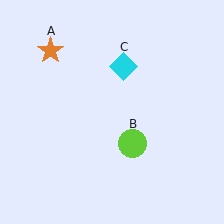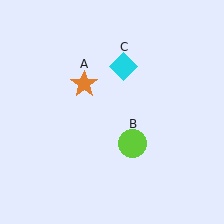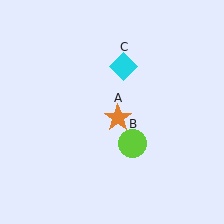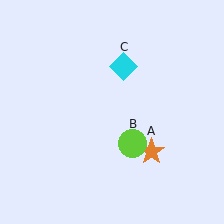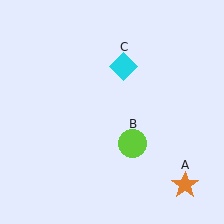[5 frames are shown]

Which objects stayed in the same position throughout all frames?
Lime circle (object B) and cyan diamond (object C) remained stationary.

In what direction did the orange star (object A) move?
The orange star (object A) moved down and to the right.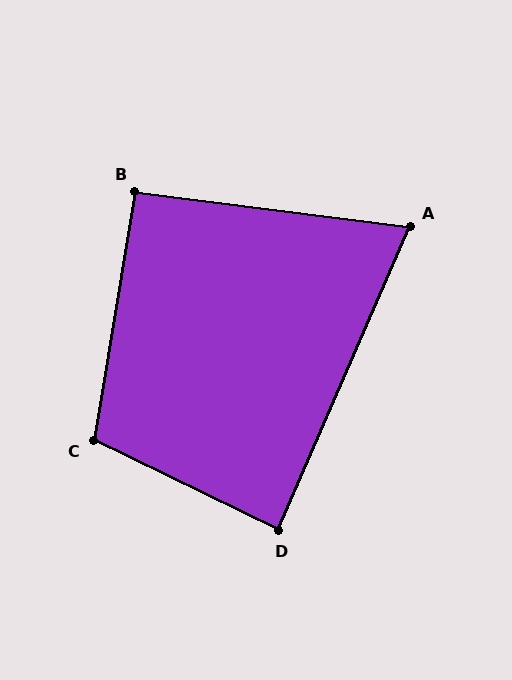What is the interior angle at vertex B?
Approximately 92 degrees (approximately right).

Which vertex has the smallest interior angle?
A, at approximately 74 degrees.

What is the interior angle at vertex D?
Approximately 88 degrees (approximately right).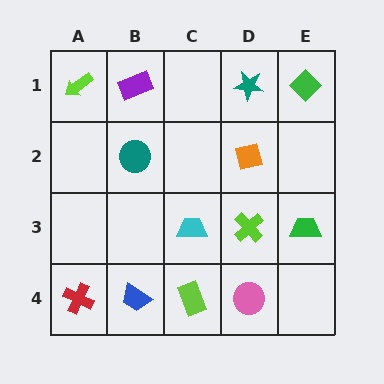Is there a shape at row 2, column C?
No, that cell is empty.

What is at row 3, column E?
A green trapezoid.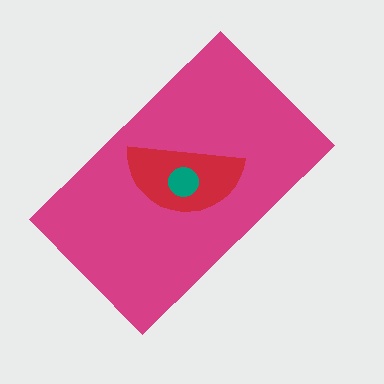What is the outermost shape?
The magenta rectangle.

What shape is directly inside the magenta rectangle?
The red semicircle.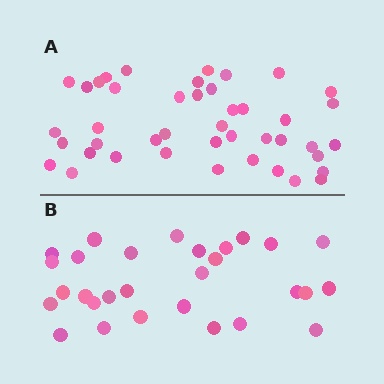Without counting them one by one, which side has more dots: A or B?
Region A (the top region) has more dots.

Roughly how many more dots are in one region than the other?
Region A has approximately 15 more dots than region B.